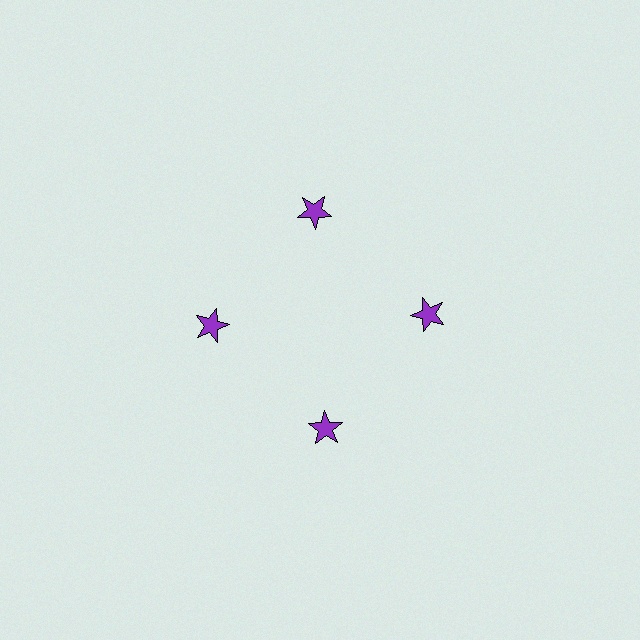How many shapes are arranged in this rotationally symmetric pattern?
There are 4 shapes, arranged in 4 groups of 1.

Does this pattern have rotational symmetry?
Yes, this pattern has 4-fold rotational symmetry. It looks the same after rotating 90 degrees around the center.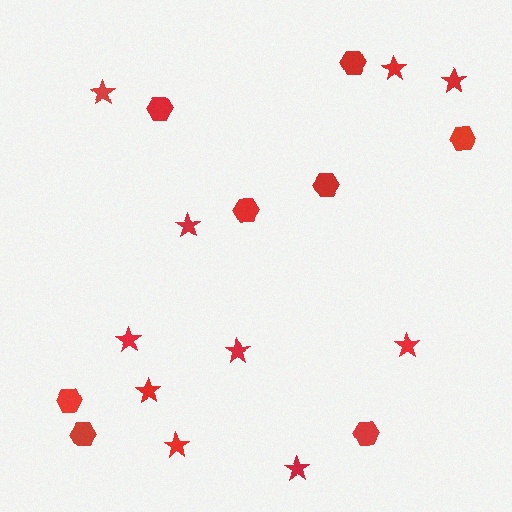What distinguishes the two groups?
There are 2 groups: one group of hexagons (8) and one group of stars (10).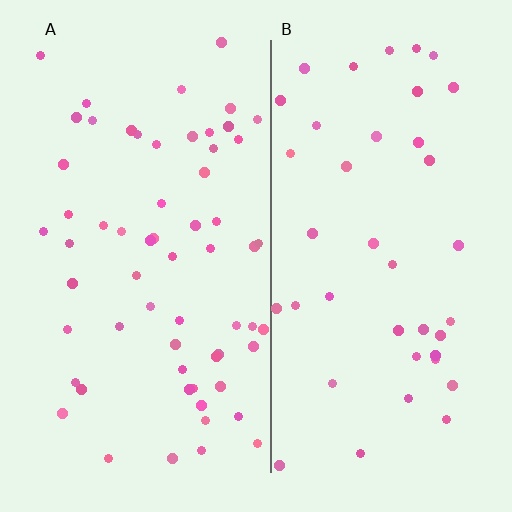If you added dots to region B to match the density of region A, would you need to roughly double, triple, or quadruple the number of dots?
Approximately double.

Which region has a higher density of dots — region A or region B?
A (the left).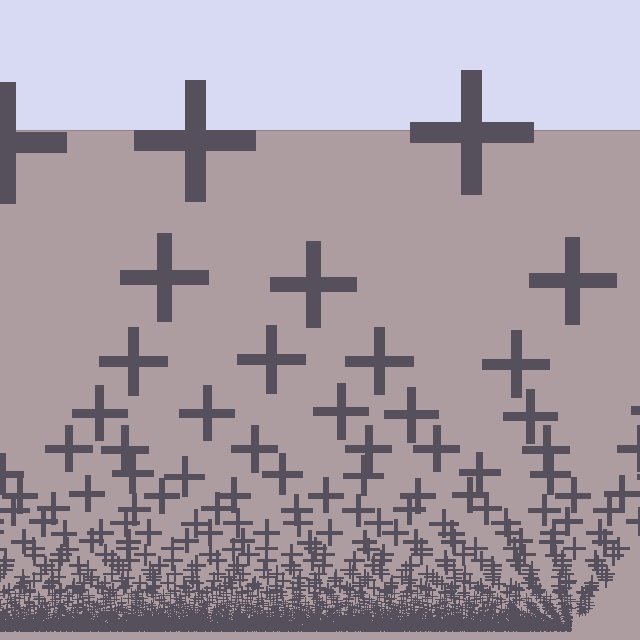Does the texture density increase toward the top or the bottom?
Density increases toward the bottom.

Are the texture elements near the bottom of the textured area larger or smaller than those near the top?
Smaller. The gradient is inverted — elements near the bottom are smaller and denser.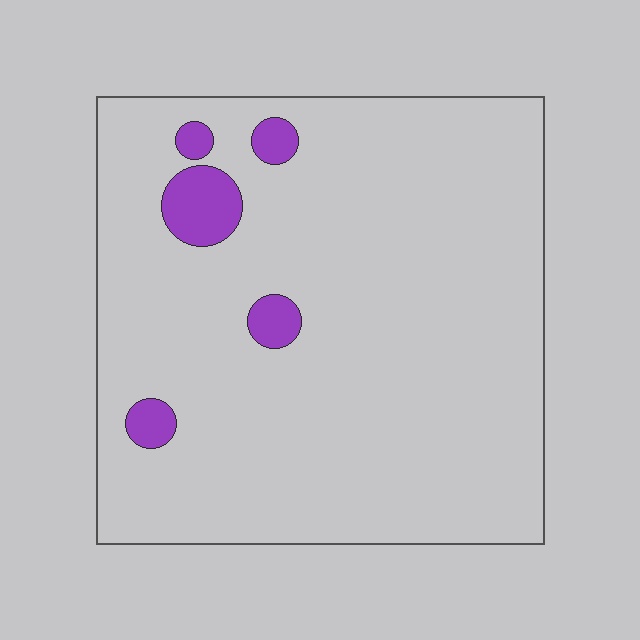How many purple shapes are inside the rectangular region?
5.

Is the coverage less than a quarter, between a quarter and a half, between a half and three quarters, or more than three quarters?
Less than a quarter.